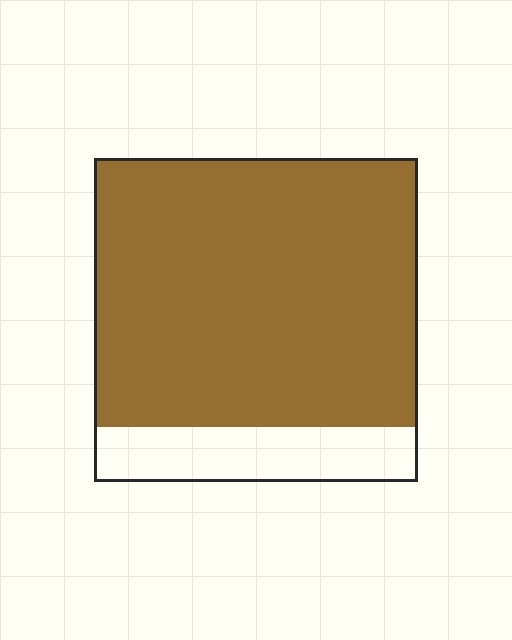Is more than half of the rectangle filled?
Yes.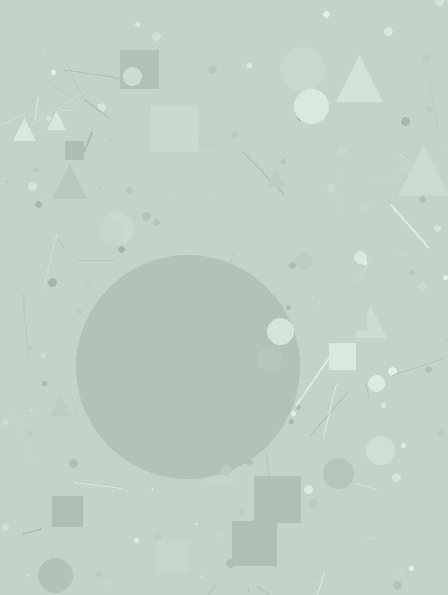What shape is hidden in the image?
A circle is hidden in the image.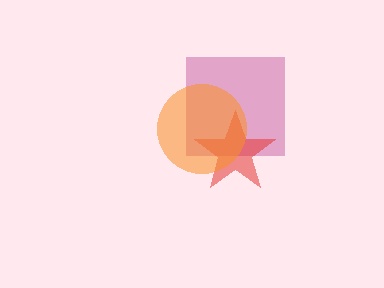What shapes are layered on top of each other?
The layered shapes are: a magenta square, a red star, an orange circle.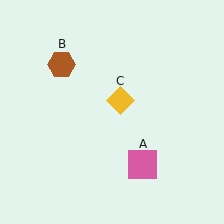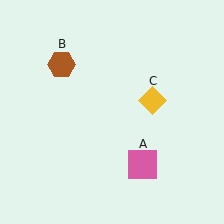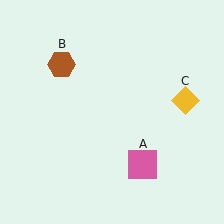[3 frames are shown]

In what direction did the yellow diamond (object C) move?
The yellow diamond (object C) moved right.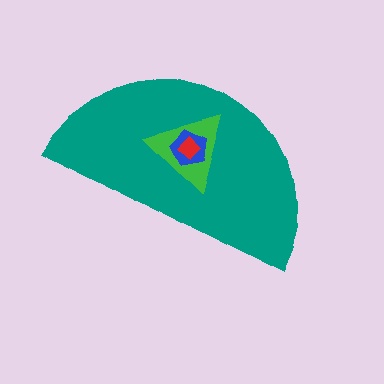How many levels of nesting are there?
4.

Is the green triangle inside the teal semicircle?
Yes.